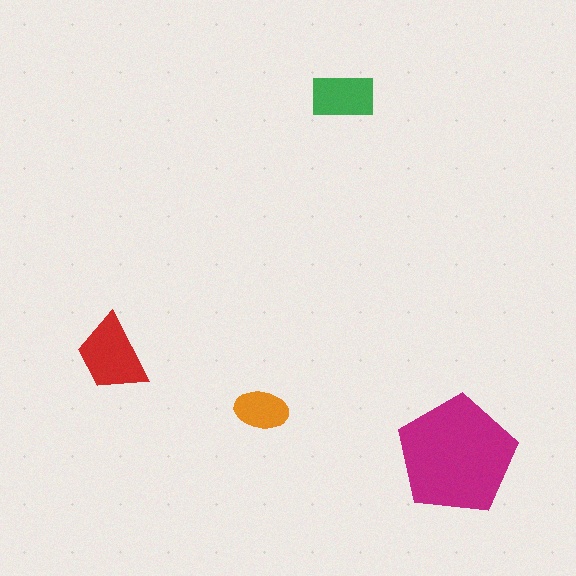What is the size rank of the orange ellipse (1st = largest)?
4th.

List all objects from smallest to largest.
The orange ellipse, the green rectangle, the red trapezoid, the magenta pentagon.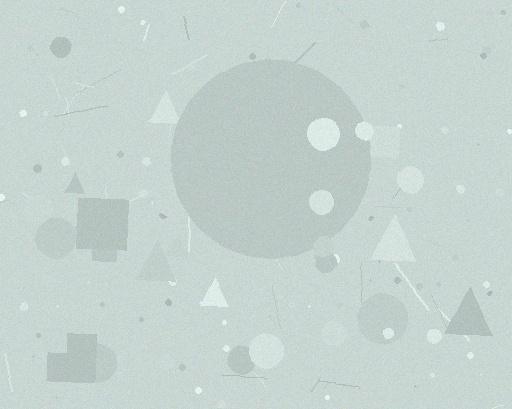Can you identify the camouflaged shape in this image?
The camouflaged shape is a circle.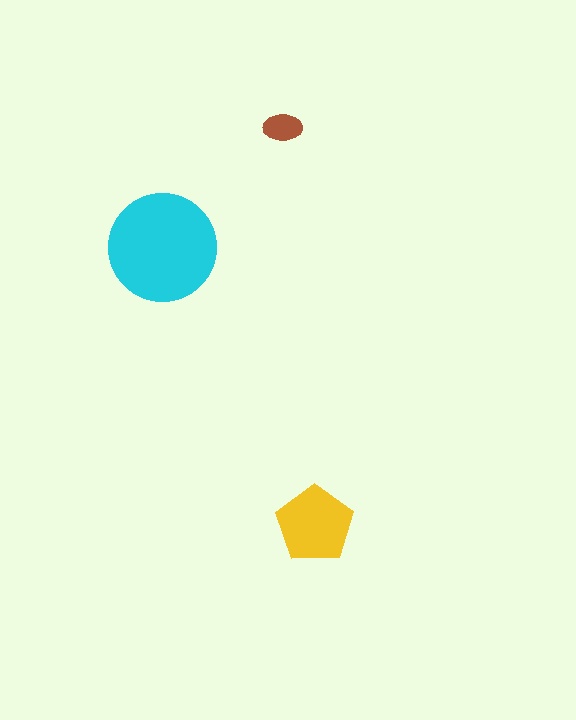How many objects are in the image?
There are 3 objects in the image.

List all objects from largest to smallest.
The cyan circle, the yellow pentagon, the brown ellipse.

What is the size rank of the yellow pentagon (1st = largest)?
2nd.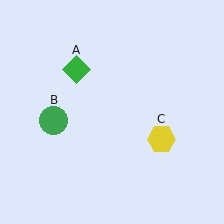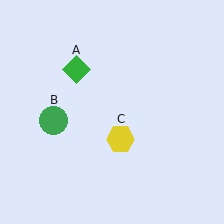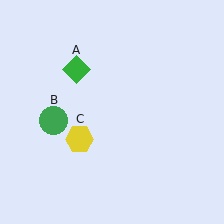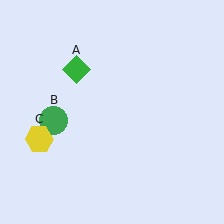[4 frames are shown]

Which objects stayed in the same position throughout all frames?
Green diamond (object A) and green circle (object B) remained stationary.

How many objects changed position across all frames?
1 object changed position: yellow hexagon (object C).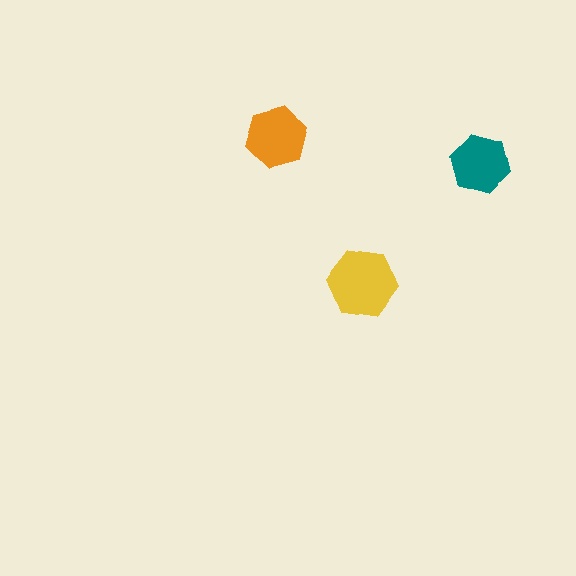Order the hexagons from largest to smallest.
the yellow one, the orange one, the teal one.